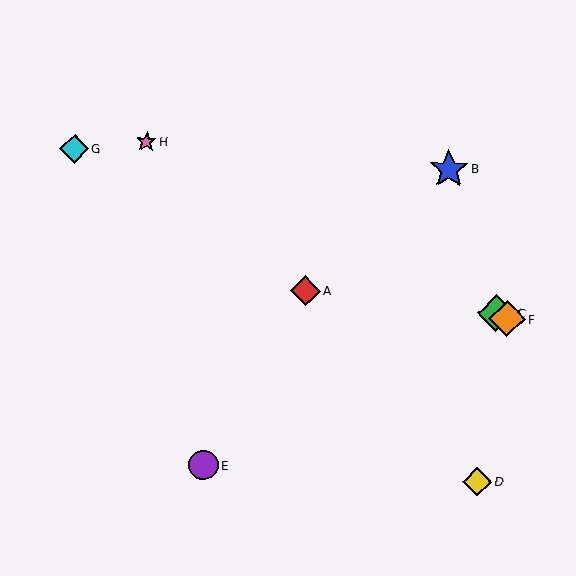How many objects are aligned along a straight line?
3 objects (C, F, H) are aligned along a straight line.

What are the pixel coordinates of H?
Object H is at (146, 142).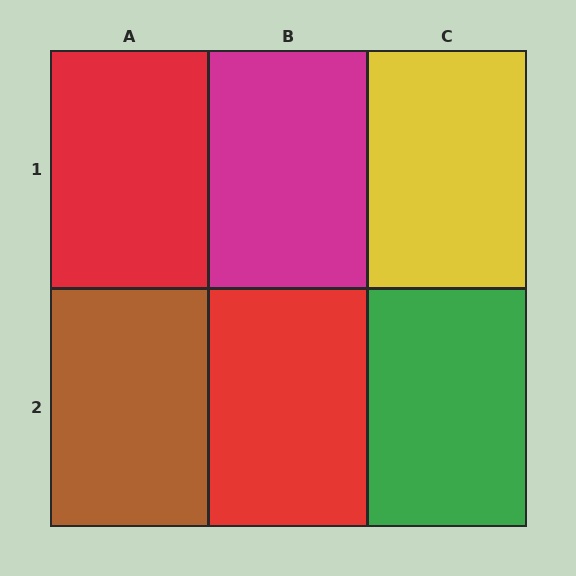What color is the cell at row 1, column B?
Magenta.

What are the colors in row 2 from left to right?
Brown, red, green.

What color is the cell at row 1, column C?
Yellow.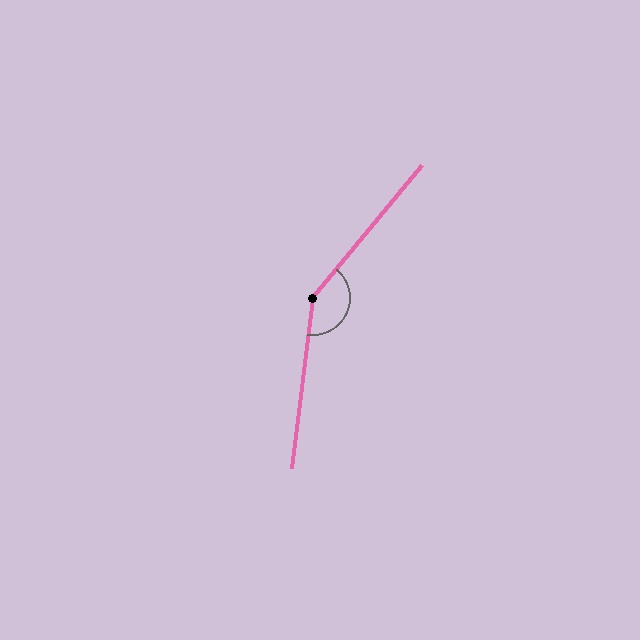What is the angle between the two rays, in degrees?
Approximately 147 degrees.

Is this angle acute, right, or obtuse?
It is obtuse.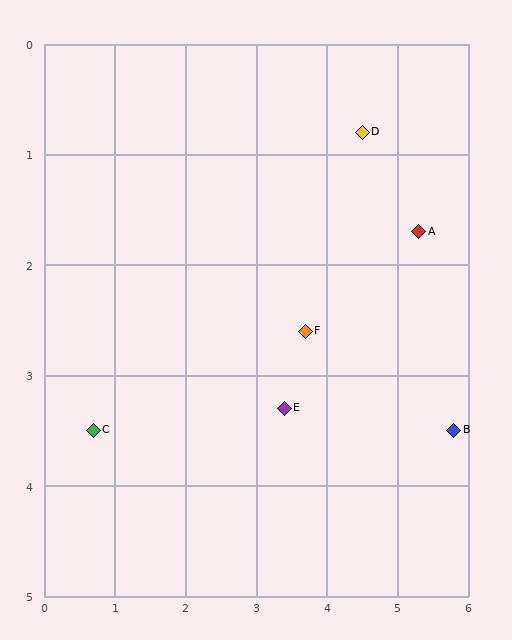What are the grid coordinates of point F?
Point F is at approximately (3.7, 2.6).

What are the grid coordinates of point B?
Point B is at approximately (5.8, 3.5).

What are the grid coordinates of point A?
Point A is at approximately (5.3, 1.7).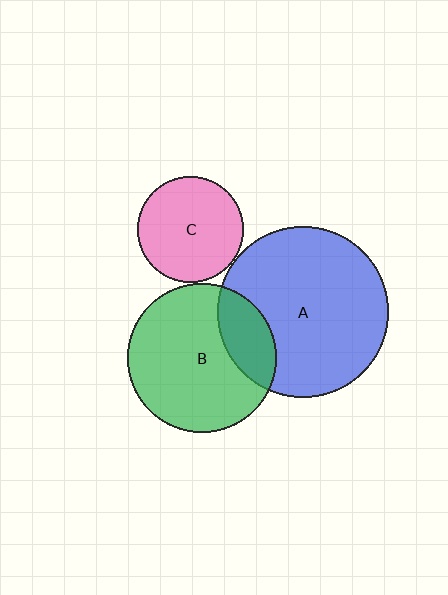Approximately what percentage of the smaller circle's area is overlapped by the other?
Approximately 20%.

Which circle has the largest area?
Circle A (blue).